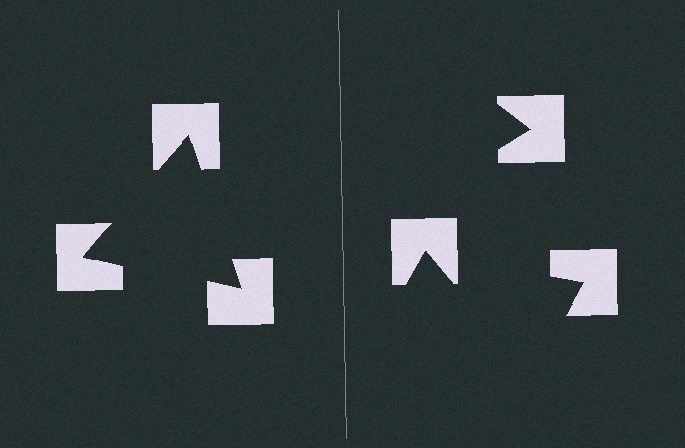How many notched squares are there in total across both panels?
6 — 3 on each side.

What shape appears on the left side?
An illusory triangle.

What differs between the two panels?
The notched squares are positioned identically on both sides; only the wedge orientations differ. On the left they align to a triangle; on the right they are misaligned.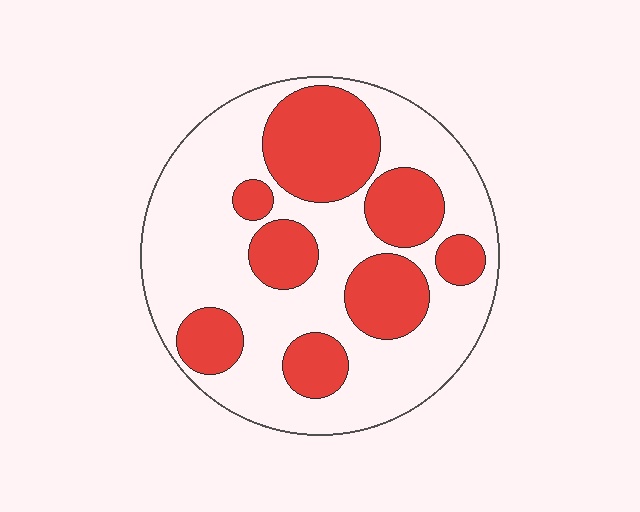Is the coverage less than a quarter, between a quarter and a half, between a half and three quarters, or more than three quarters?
Between a quarter and a half.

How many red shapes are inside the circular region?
8.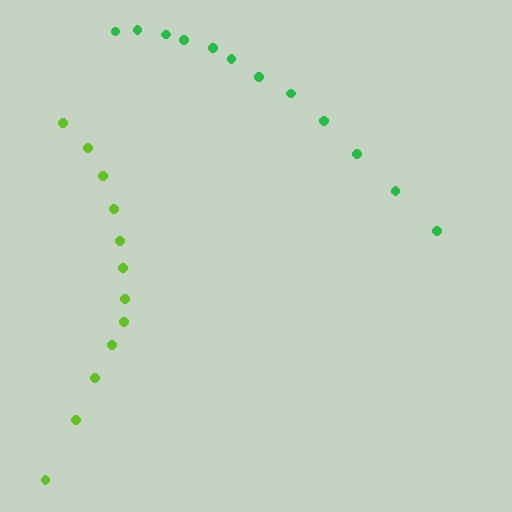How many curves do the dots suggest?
There are 2 distinct paths.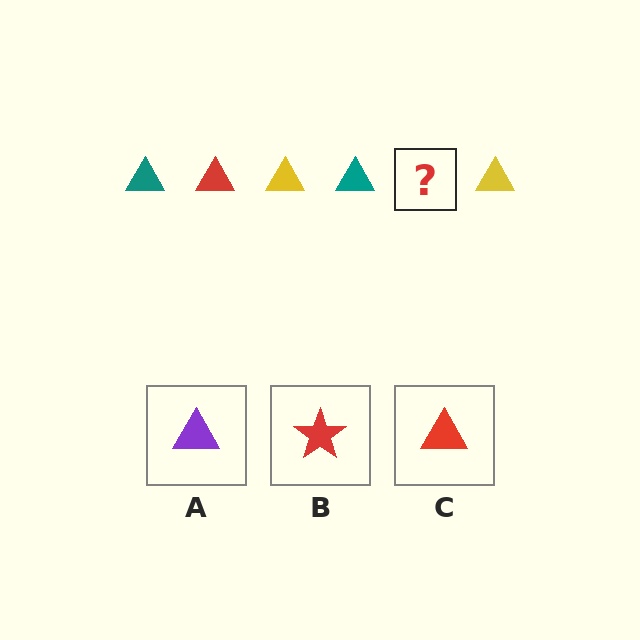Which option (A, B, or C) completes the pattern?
C.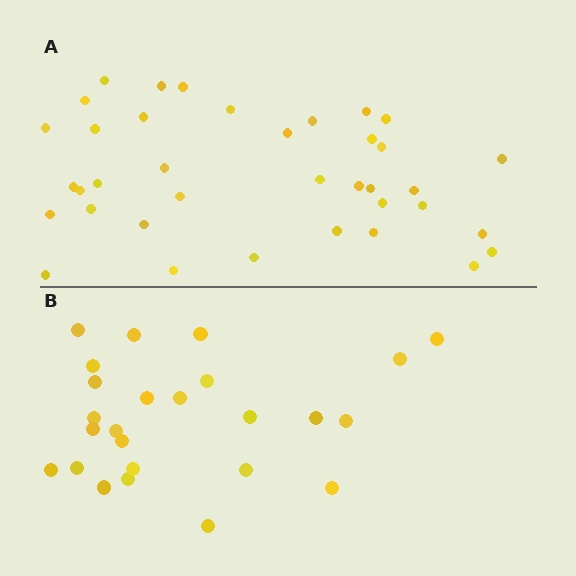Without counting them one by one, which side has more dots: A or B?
Region A (the top region) has more dots.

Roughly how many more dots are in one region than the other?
Region A has roughly 12 or so more dots than region B.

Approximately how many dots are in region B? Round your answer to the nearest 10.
About 20 dots. (The exact count is 25, which rounds to 20.)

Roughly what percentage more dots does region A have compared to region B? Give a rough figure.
About 50% more.